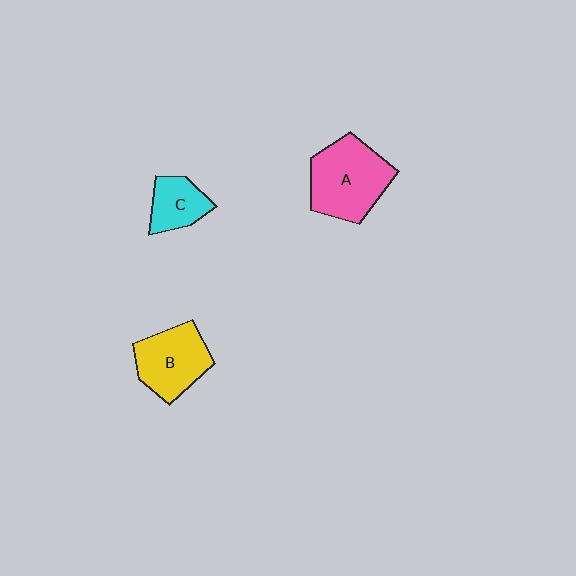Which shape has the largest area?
Shape A (pink).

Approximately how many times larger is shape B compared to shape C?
Approximately 1.6 times.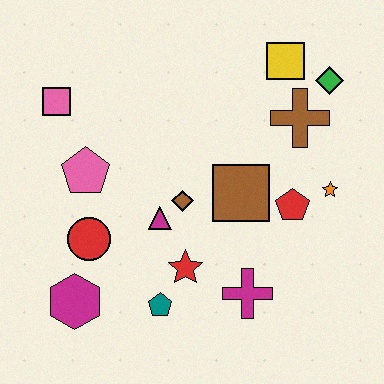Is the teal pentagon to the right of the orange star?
No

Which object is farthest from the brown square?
The pink square is farthest from the brown square.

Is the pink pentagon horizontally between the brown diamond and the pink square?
Yes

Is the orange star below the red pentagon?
No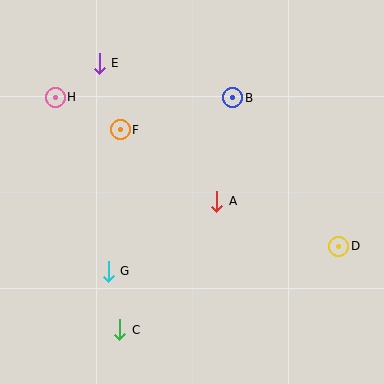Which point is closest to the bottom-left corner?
Point C is closest to the bottom-left corner.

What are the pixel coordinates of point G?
Point G is at (108, 271).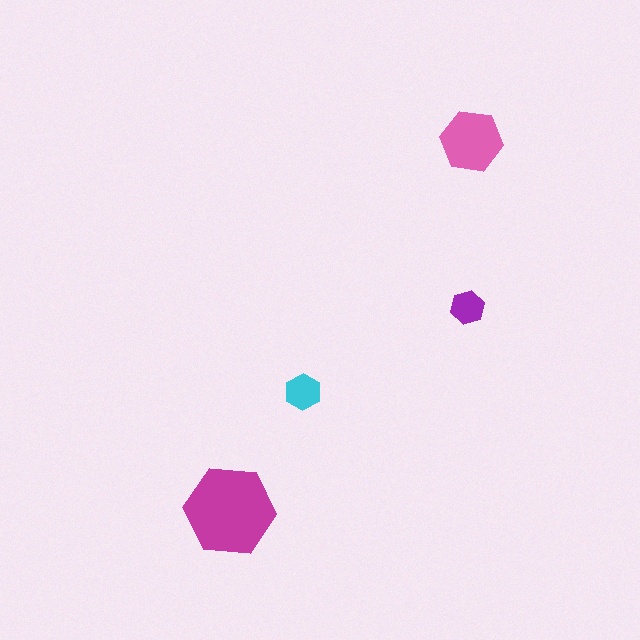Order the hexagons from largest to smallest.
the magenta one, the pink one, the cyan one, the purple one.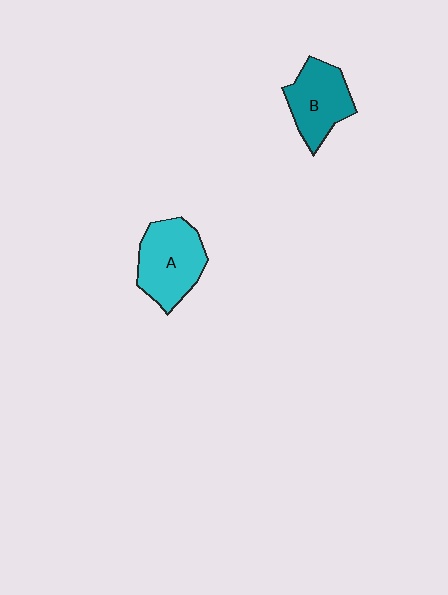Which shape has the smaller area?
Shape B (teal).